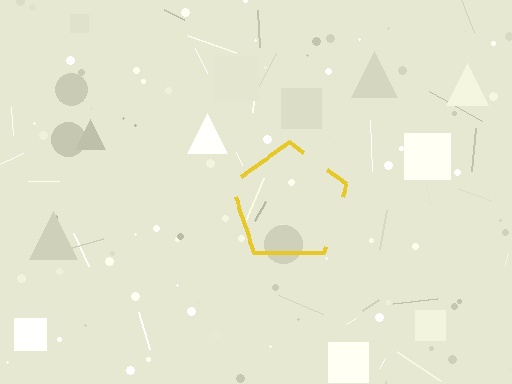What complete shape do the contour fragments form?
The contour fragments form a pentagon.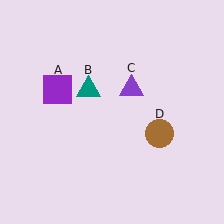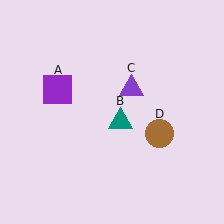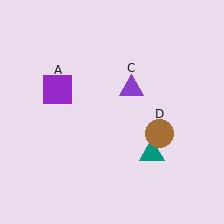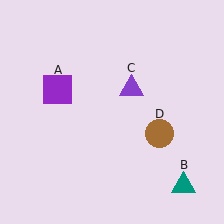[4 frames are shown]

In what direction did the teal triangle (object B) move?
The teal triangle (object B) moved down and to the right.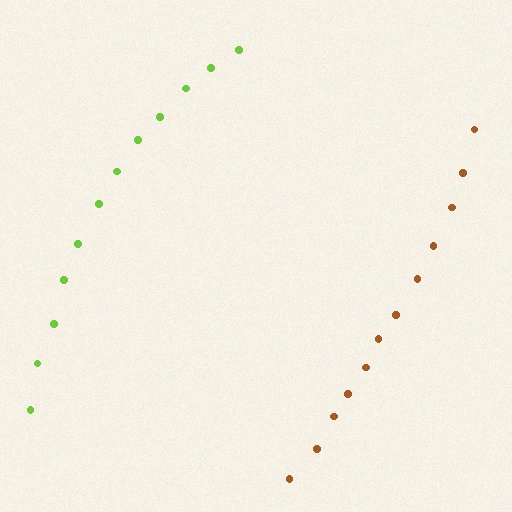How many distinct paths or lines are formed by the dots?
There are 2 distinct paths.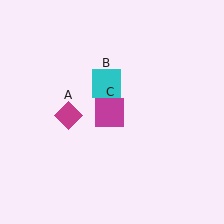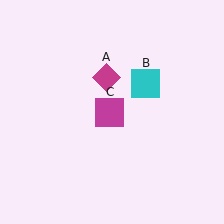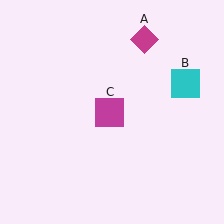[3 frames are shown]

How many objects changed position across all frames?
2 objects changed position: magenta diamond (object A), cyan square (object B).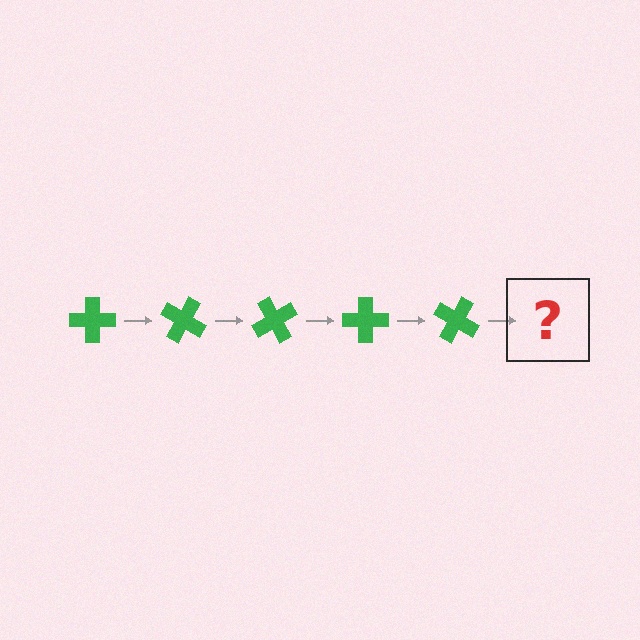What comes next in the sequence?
The next element should be a green cross rotated 150 degrees.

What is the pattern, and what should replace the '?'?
The pattern is that the cross rotates 30 degrees each step. The '?' should be a green cross rotated 150 degrees.